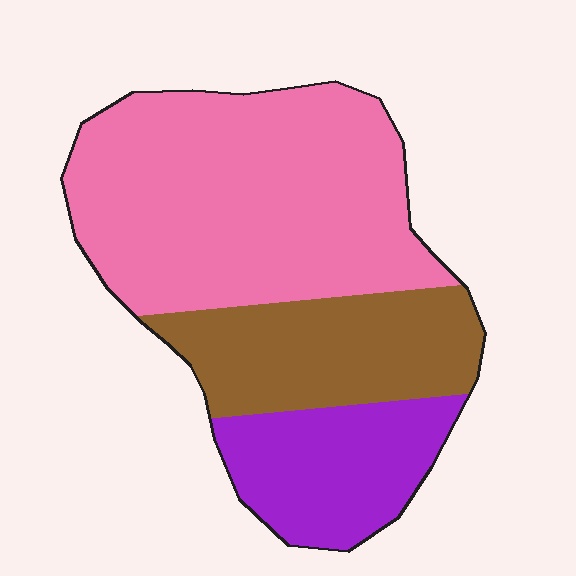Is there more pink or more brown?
Pink.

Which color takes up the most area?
Pink, at roughly 55%.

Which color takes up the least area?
Purple, at roughly 20%.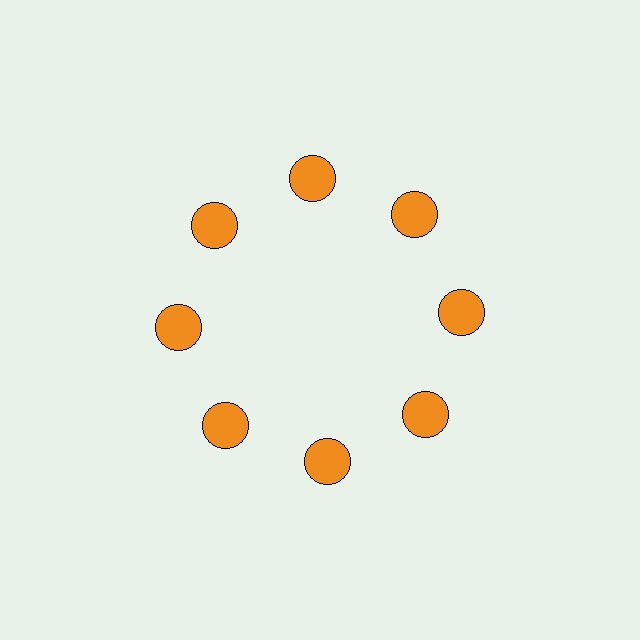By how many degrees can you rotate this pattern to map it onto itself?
The pattern maps onto itself every 45 degrees of rotation.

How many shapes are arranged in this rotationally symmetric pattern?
There are 8 shapes, arranged in 8 groups of 1.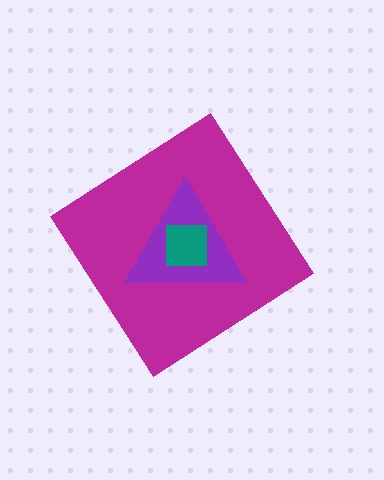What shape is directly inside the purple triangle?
The teal square.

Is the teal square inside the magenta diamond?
Yes.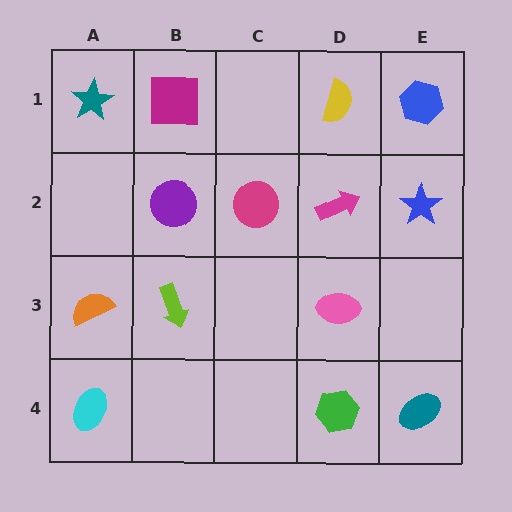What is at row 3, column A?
An orange semicircle.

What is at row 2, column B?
A purple circle.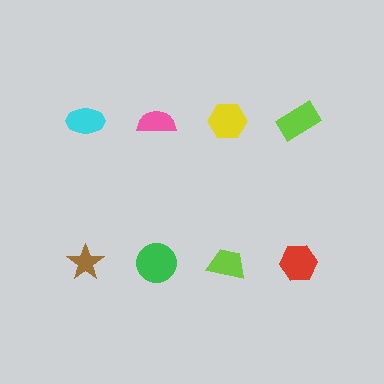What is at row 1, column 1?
A cyan ellipse.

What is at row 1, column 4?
A lime rectangle.